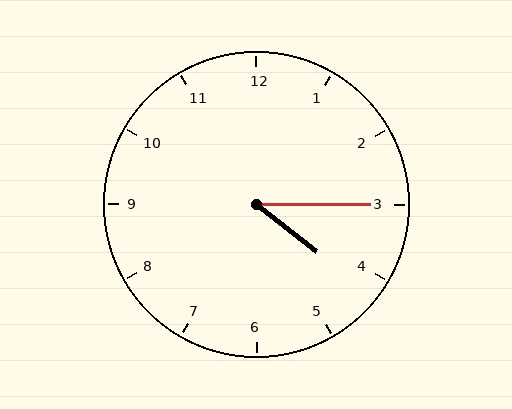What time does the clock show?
4:15.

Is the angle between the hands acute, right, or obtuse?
It is acute.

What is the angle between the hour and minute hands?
Approximately 38 degrees.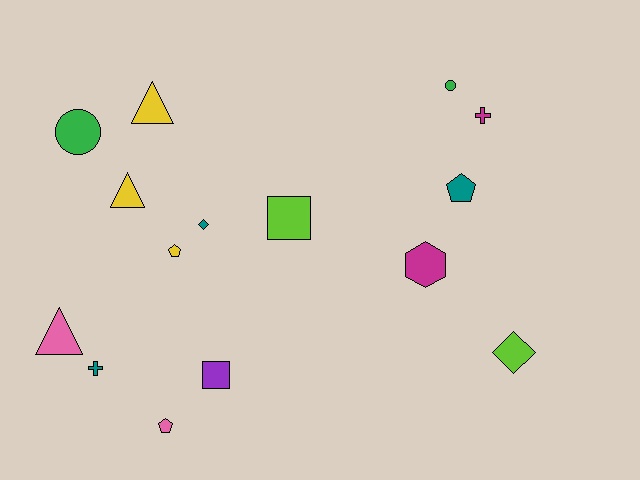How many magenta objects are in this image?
There are 2 magenta objects.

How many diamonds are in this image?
There are 2 diamonds.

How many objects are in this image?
There are 15 objects.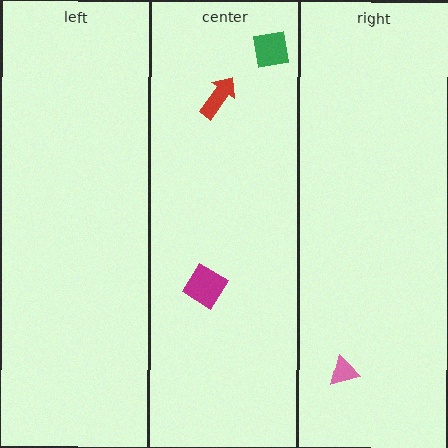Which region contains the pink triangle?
The right region.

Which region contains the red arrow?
The center region.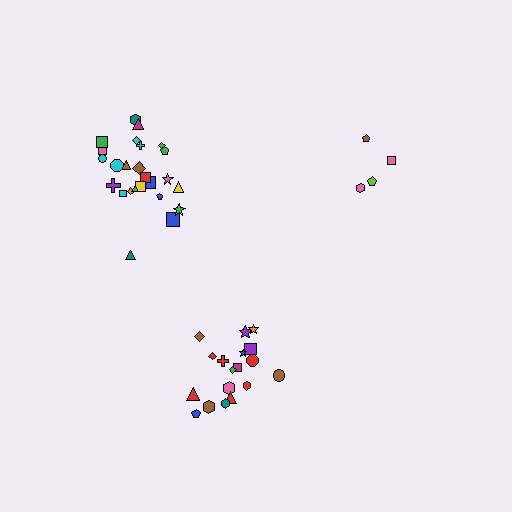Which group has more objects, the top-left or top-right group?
The top-left group.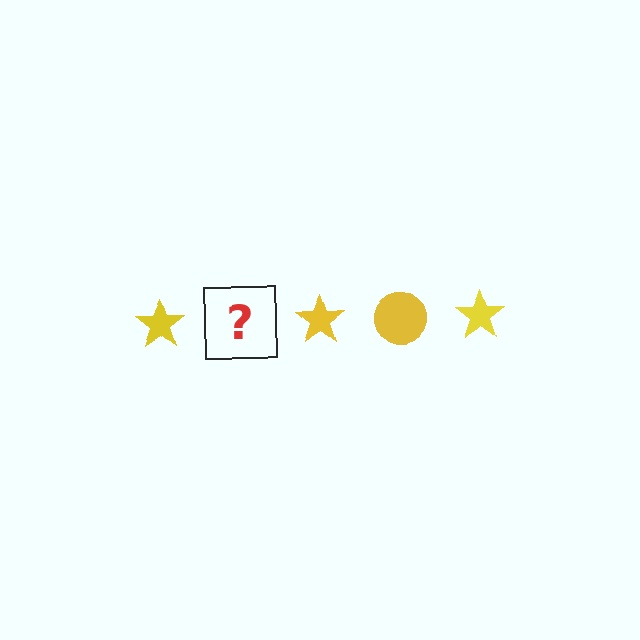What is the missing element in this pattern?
The missing element is a yellow circle.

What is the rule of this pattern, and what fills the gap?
The rule is that the pattern cycles through star, circle shapes in yellow. The gap should be filled with a yellow circle.